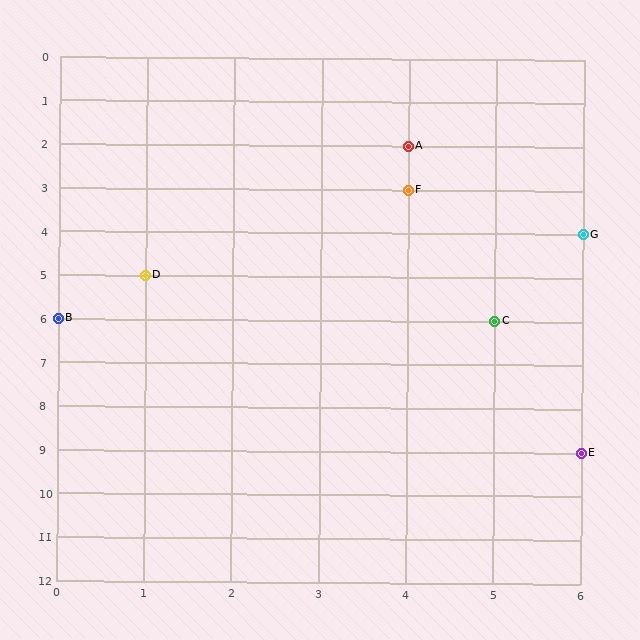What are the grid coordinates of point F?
Point F is at grid coordinates (4, 3).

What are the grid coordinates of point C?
Point C is at grid coordinates (5, 6).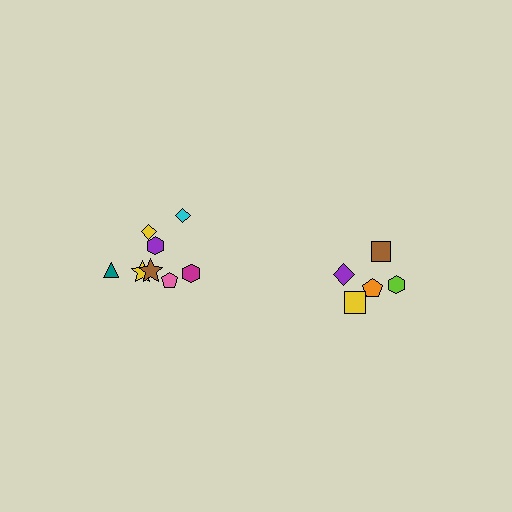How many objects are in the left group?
There are 8 objects.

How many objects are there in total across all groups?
There are 13 objects.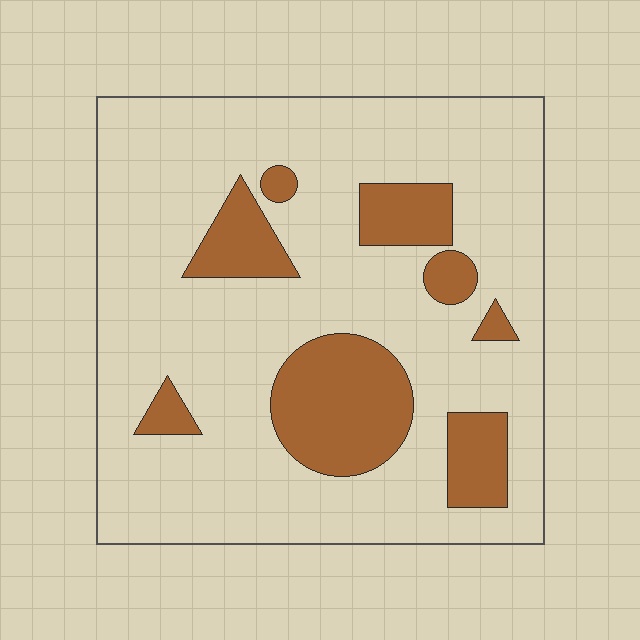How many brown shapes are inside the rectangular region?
8.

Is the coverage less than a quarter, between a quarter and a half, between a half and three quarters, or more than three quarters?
Less than a quarter.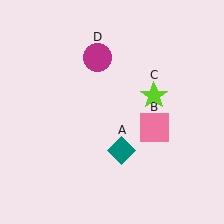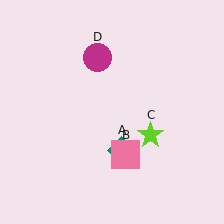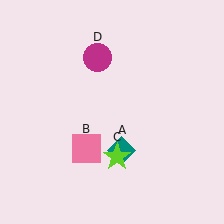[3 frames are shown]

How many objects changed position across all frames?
2 objects changed position: pink square (object B), lime star (object C).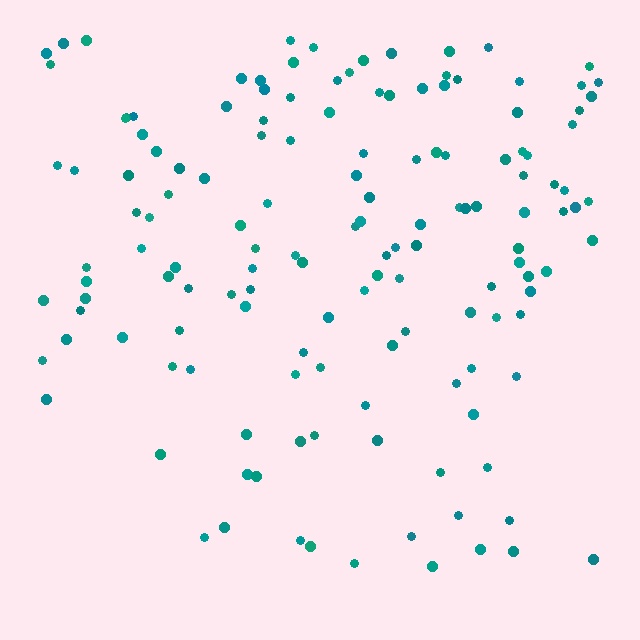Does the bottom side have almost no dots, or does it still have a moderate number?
Still a moderate number, just noticeably fewer than the top.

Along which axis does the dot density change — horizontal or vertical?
Vertical.